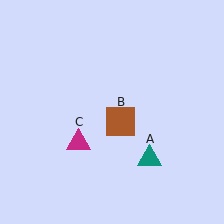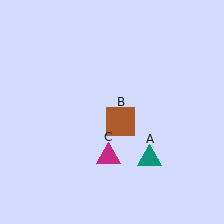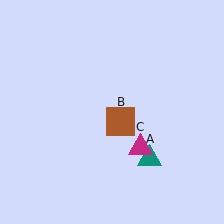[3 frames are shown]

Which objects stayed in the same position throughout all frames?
Teal triangle (object A) and brown square (object B) remained stationary.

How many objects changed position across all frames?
1 object changed position: magenta triangle (object C).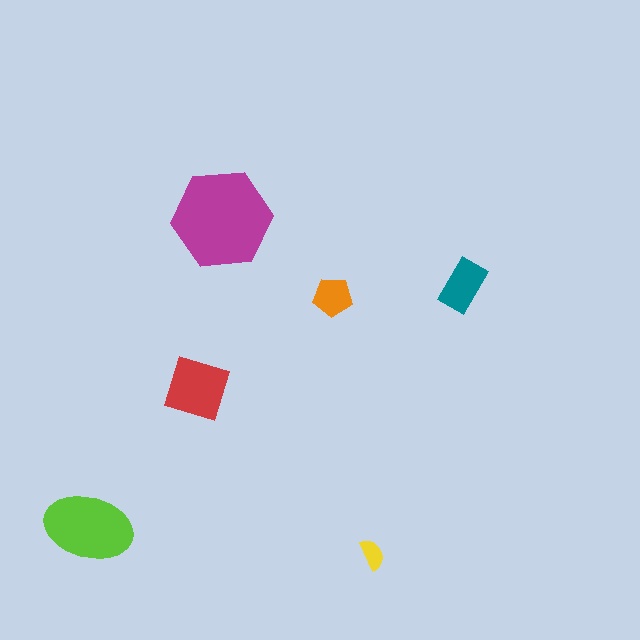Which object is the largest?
The magenta hexagon.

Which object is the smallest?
The yellow semicircle.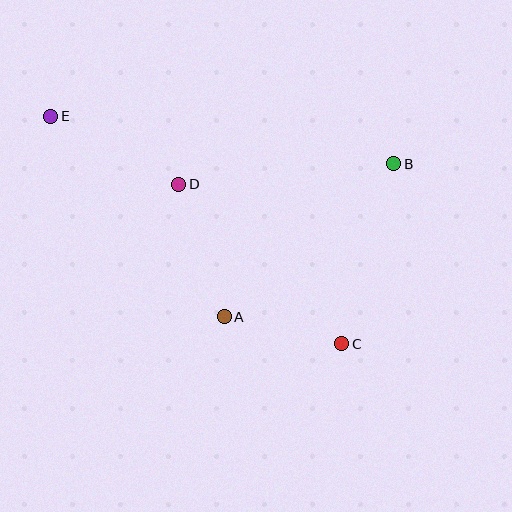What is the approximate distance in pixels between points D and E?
The distance between D and E is approximately 145 pixels.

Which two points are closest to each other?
Points A and C are closest to each other.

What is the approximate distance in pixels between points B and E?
The distance between B and E is approximately 346 pixels.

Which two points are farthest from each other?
Points C and E are farthest from each other.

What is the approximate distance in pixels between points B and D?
The distance between B and D is approximately 216 pixels.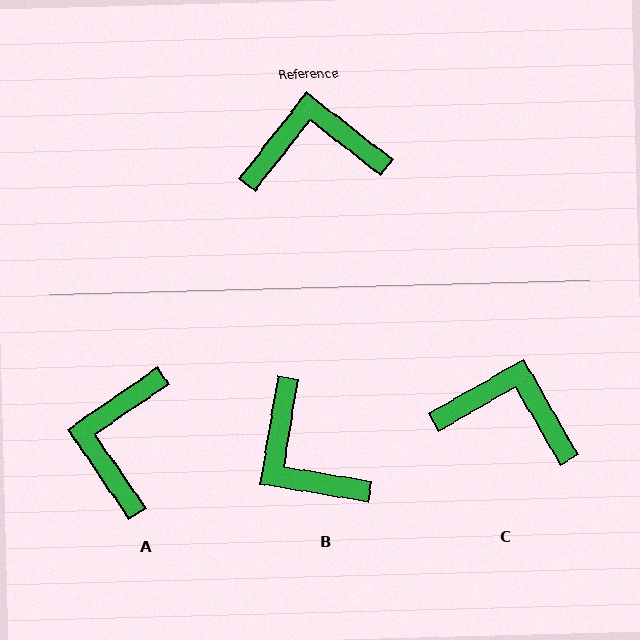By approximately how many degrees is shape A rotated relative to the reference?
Approximately 72 degrees counter-clockwise.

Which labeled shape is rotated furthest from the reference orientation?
B, about 119 degrees away.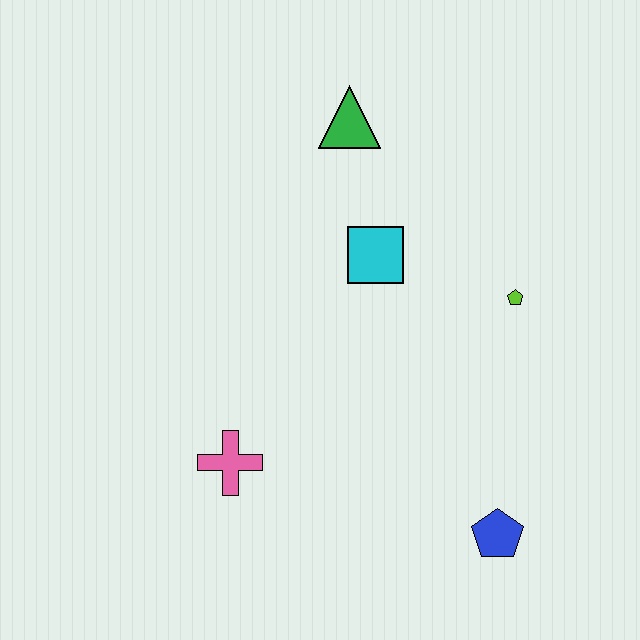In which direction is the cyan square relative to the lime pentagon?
The cyan square is to the left of the lime pentagon.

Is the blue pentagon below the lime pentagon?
Yes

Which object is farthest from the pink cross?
The green triangle is farthest from the pink cross.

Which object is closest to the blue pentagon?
The lime pentagon is closest to the blue pentagon.